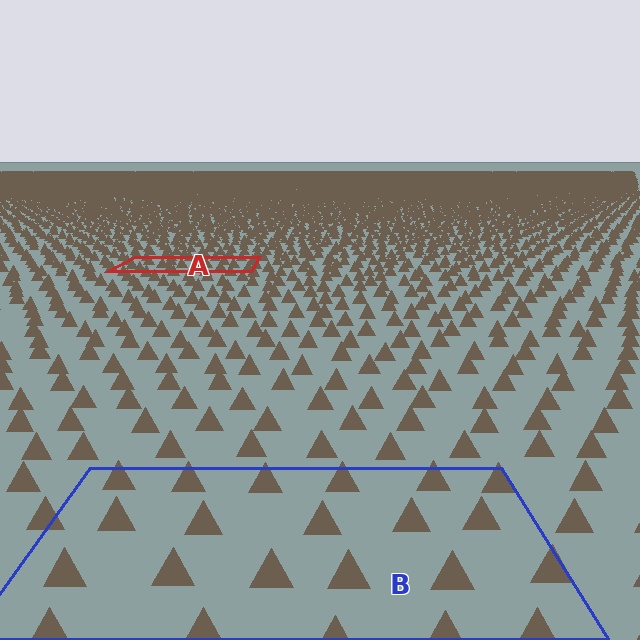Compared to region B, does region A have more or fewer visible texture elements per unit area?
Region A has more texture elements per unit area — they are packed more densely because it is farther away.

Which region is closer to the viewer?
Region B is closer. The texture elements there are larger and more spread out.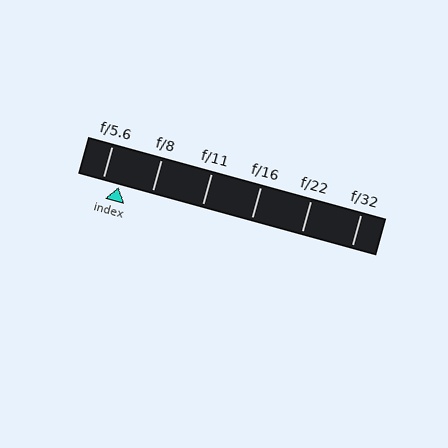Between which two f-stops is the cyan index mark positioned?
The index mark is between f/5.6 and f/8.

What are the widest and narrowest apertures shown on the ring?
The widest aperture shown is f/5.6 and the narrowest is f/32.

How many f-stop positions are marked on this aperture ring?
There are 6 f-stop positions marked.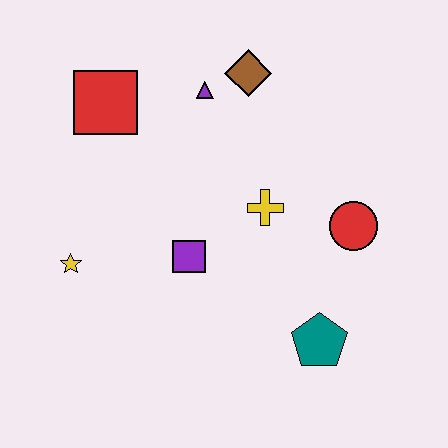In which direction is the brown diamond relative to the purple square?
The brown diamond is above the purple square.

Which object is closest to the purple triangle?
The brown diamond is closest to the purple triangle.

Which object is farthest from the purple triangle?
The teal pentagon is farthest from the purple triangle.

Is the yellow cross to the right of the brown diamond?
Yes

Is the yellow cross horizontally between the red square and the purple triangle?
No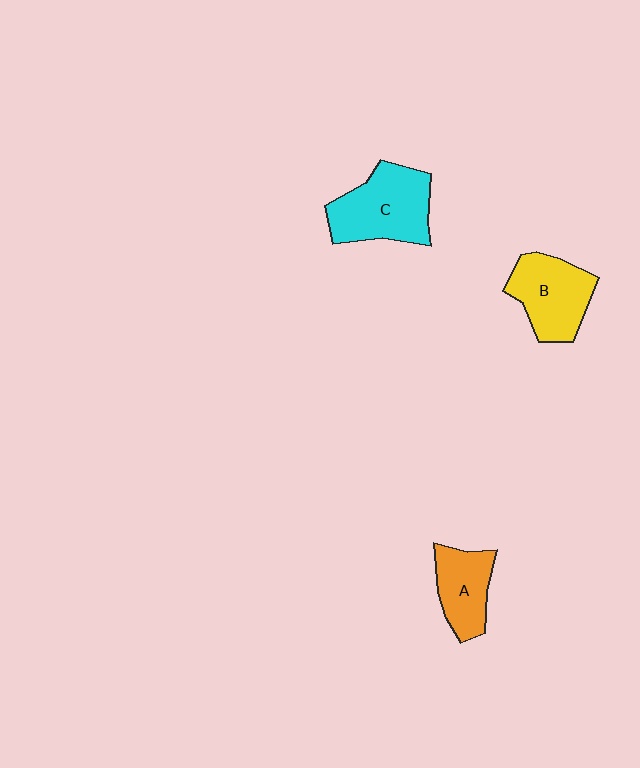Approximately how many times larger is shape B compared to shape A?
Approximately 1.3 times.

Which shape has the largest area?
Shape C (cyan).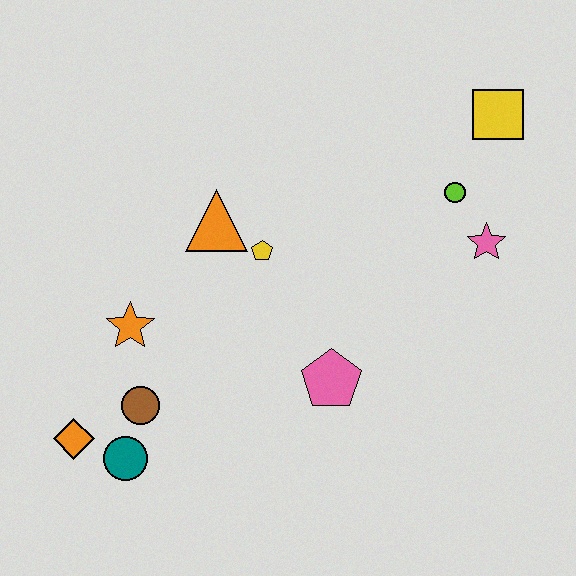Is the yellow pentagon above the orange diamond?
Yes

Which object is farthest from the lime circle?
The orange diamond is farthest from the lime circle.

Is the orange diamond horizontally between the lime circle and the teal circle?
No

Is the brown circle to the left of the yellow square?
Yes